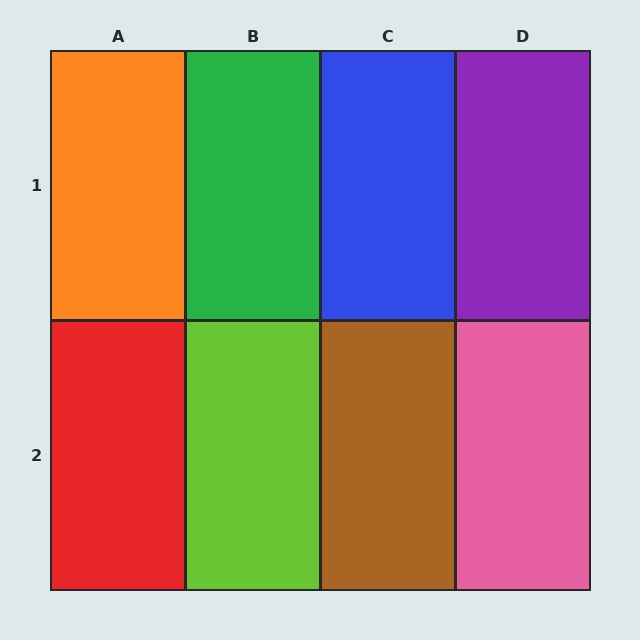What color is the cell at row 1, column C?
Blue.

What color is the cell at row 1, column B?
Green.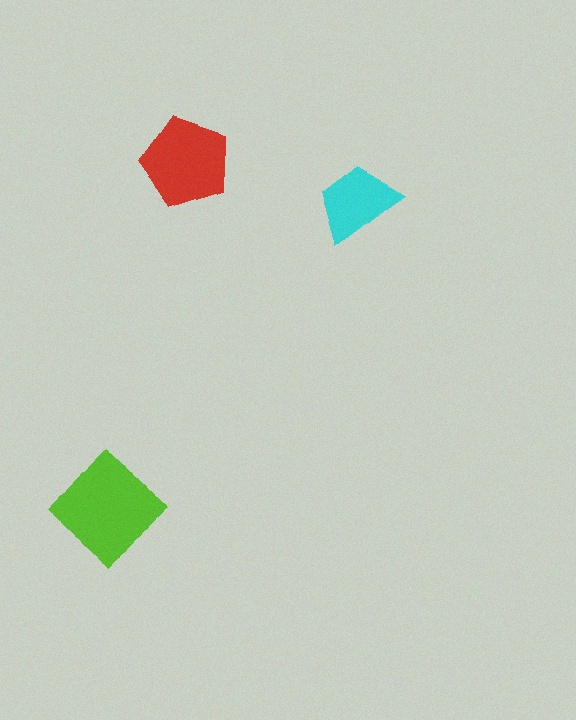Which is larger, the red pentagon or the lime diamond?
The lime diamond.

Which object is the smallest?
The cyan trapezoid.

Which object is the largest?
The lime diamond.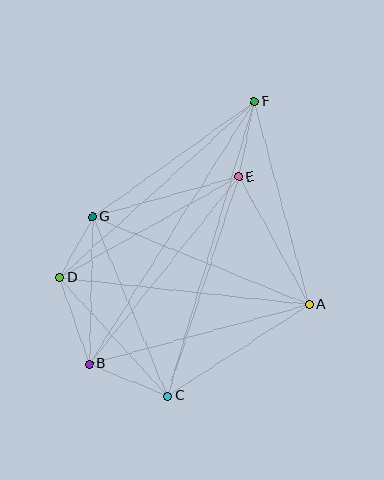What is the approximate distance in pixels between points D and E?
The distance between D and E is approximately 206 pixels.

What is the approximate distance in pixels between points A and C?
The distance between A and C is approximately 168 pixels.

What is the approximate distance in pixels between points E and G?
The distance between E and G is approximately 151 pixels.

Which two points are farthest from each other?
Points B and F are farthest from each other.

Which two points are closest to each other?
Points D and G are closest to each other.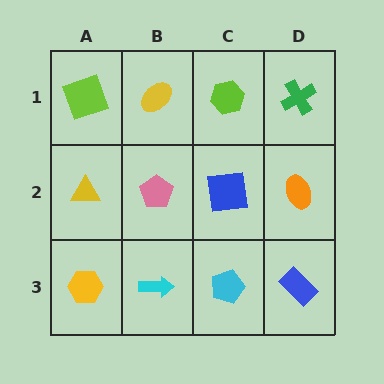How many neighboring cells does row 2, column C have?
4.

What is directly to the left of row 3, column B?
A yellow hexagon.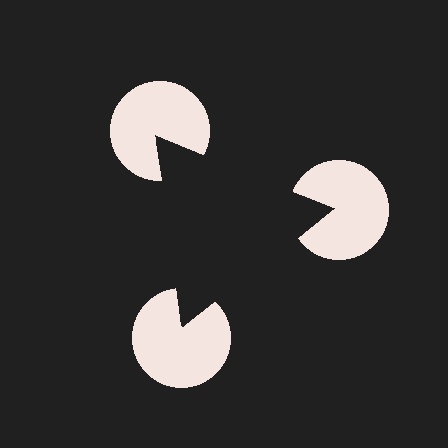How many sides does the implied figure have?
3 sides.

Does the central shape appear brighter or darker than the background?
It typically appears slightly darker than the background, even though no actual brightness change is drawn.